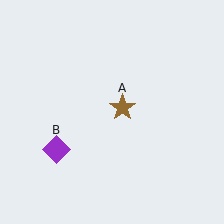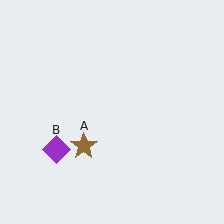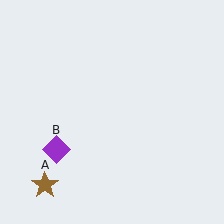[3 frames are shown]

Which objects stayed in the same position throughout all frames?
Purple diamond (object B) remained stationary.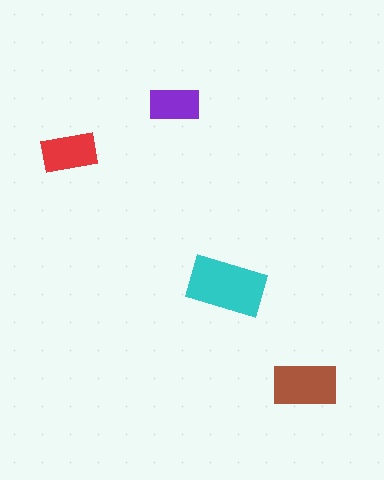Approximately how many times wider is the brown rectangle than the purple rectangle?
About 1.5 times wider.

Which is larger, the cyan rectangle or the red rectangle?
The cyan one.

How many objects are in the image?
There are 4 objects in the image.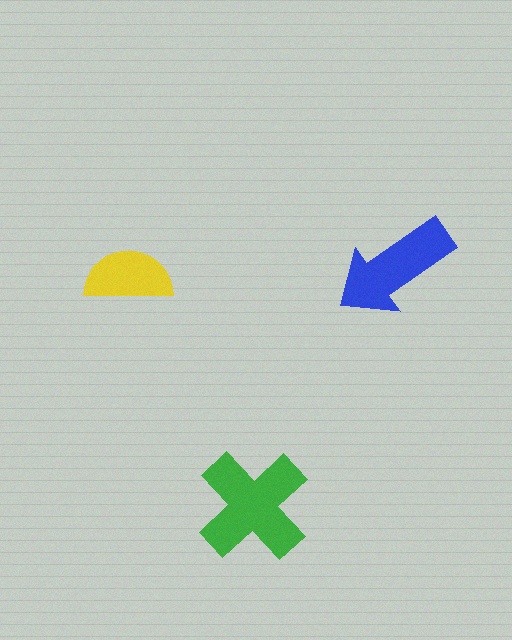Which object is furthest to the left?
The yellow semicircle is leftmost.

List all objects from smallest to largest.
The yellow semicircle, the blue arrow, the green cross.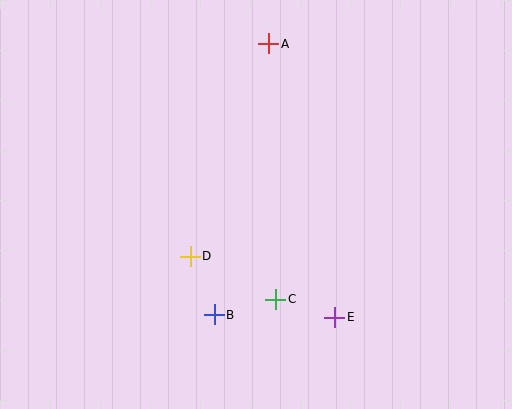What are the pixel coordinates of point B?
Point B is at (214, 315).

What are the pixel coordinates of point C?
Point C is at (276, 299).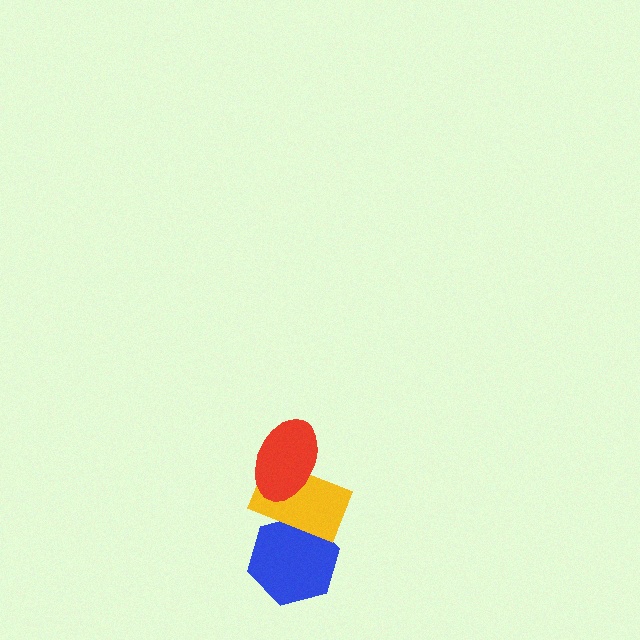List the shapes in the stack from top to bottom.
From top to bottom: the red ellipse, the yellow rectangle, the blue hexagon.